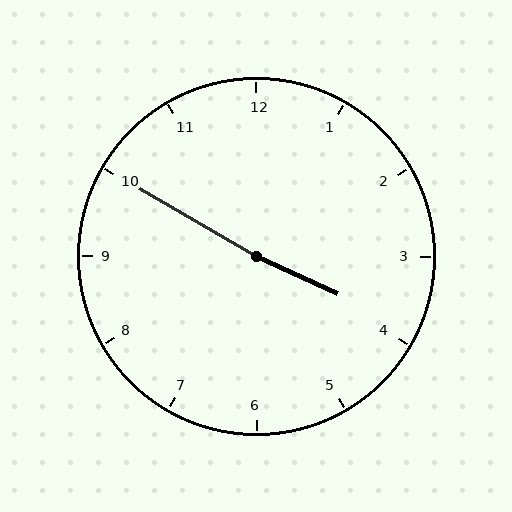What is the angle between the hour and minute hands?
Approximately 175 degrees.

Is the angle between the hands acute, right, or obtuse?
It is obtuse.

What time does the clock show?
3:50.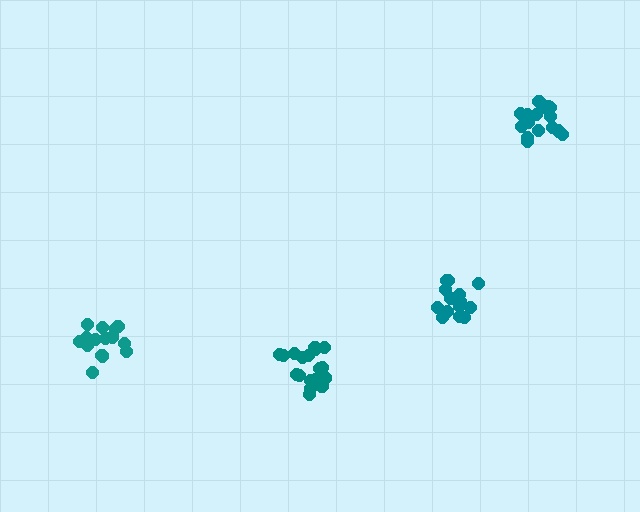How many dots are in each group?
Group 1: 16 dots, Group 2: 14 dots, Group 3: 17 dots, Group 4: 19 dots (66 total).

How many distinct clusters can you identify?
There are 4 distinct clusters.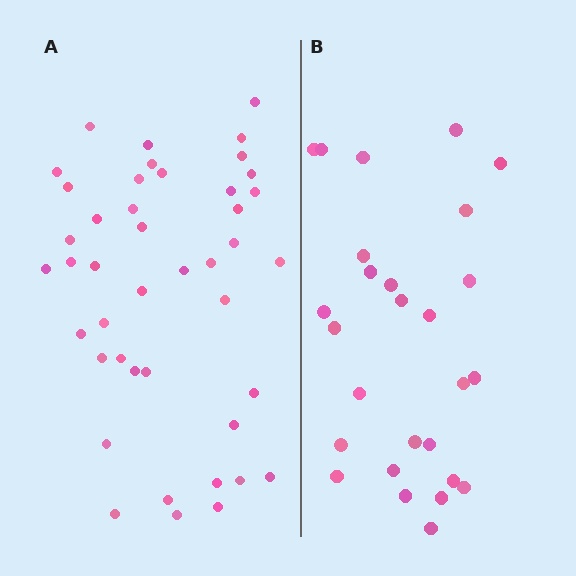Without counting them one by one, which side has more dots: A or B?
Region A (the left region) has more dots.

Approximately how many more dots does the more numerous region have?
Region A has approximately 15 more dots than region B.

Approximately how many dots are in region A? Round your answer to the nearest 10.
About 40 dots. (The exact count is 43, which rounds to 40.)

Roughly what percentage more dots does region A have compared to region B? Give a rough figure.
About 60% more.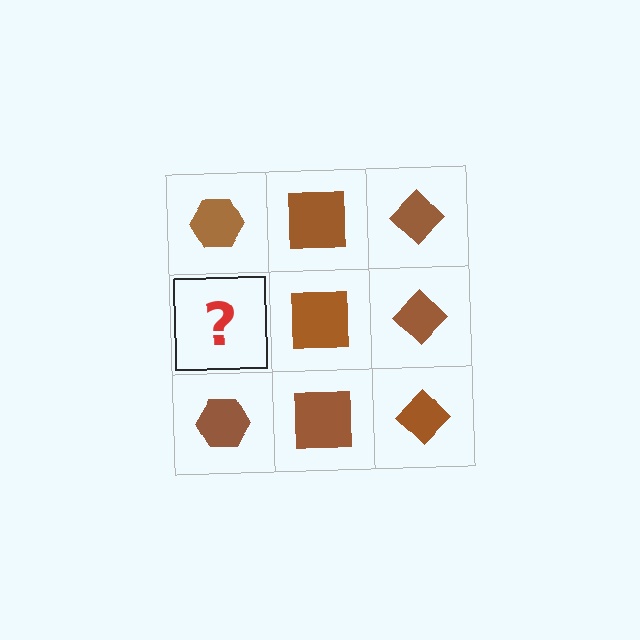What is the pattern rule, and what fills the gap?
The rule is that each column has a consistent shape. The gap should be filled with a brown hexagon.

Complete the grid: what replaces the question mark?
The question mark should be replaced with a brown hexagon.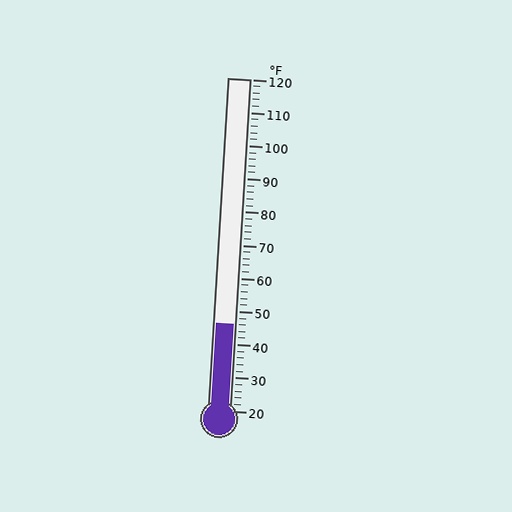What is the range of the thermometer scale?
The thermometer scale ranges from 20°F to 120°F.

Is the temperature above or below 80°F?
The temperature is below 80°F.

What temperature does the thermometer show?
The thermometer shows approximately 46°F.